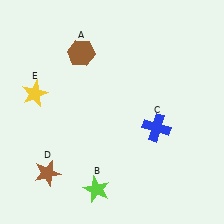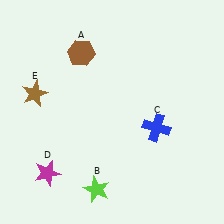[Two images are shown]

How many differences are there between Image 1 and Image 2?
There are 2 differences between the two images.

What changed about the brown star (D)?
In Image 1, D is brown. In Image 2, it changed to magenta.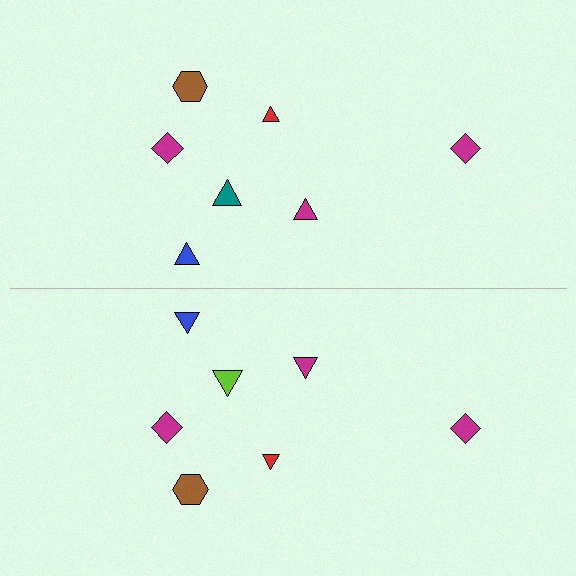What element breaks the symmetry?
The lime triangle on the bottom side breaks the symmetry — its mirror counterpart is teal.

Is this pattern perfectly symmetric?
No, the pattern is not perfectly symmetric. The lime triangle on the bottom side breaks the symmetry — its mirror counterpart is teal.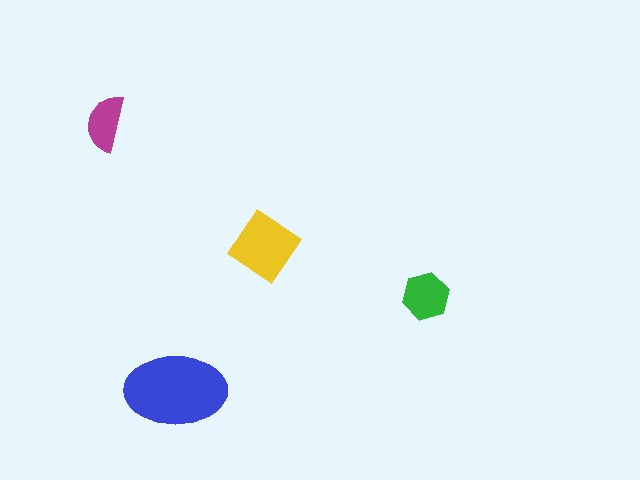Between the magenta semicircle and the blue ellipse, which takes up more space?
The blue ellipse.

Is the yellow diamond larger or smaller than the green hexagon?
Larger.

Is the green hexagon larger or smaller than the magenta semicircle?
Larger.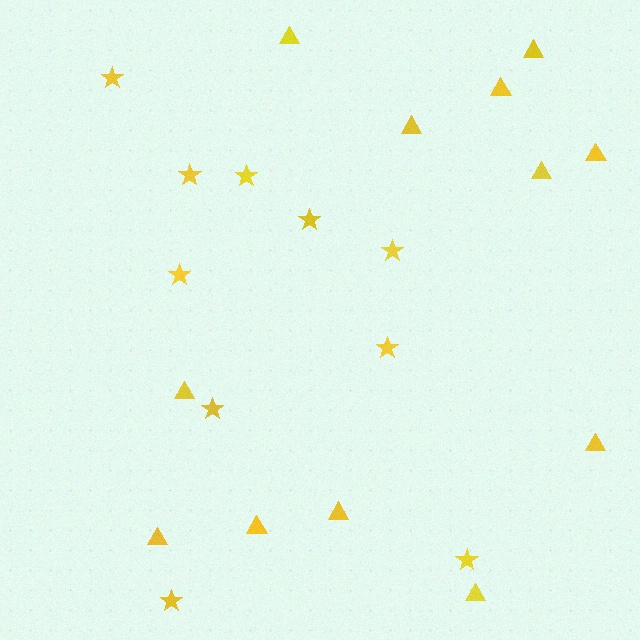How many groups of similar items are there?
There are 2 groups: one group of triangles (12) and one group of stars (10).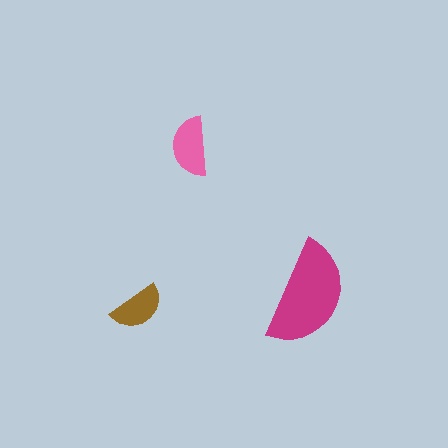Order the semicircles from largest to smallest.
the magenta one, the pink one, the brown one.